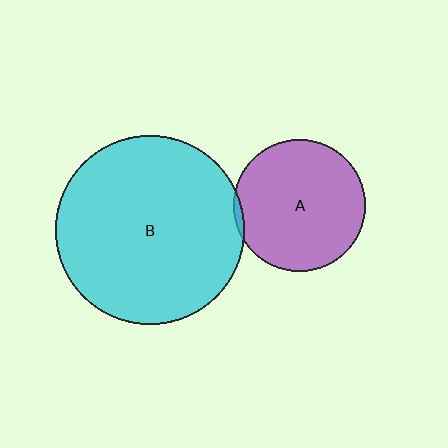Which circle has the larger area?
Circle B (cyan).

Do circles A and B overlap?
Yes.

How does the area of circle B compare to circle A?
Approximately 2.1 times.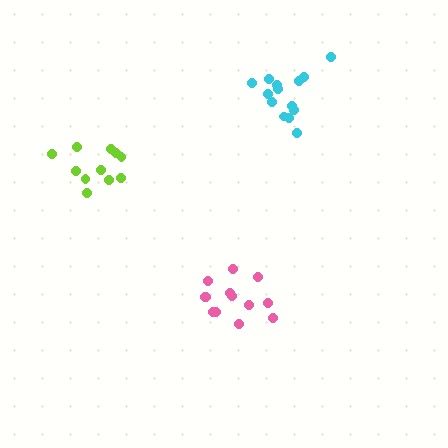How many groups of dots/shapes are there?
There are 3 groups.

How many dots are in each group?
Group 1: 11 dots, Group 2: 13 dots, Group 3: 14 dots (38 total).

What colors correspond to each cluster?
The clusters are colored: lime, pink, cyan.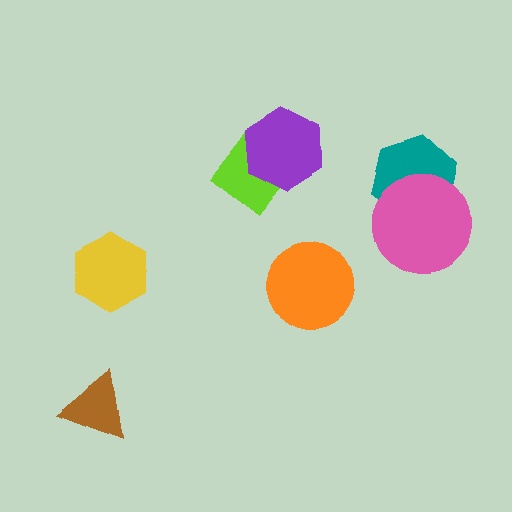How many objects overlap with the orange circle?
0 objects overlap with the orange circle.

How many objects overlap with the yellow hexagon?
0 objects overlap with the yellow hexagon.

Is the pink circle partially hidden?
No, no other shape covers it.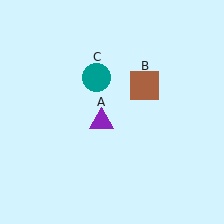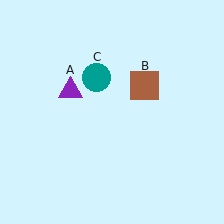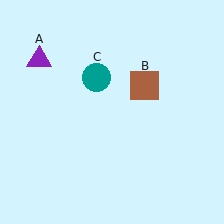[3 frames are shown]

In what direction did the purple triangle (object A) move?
The purple triangle (object A) moved up and to the left.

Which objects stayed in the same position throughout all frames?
Brown square (object B) and teal circle (object C) remained stationary.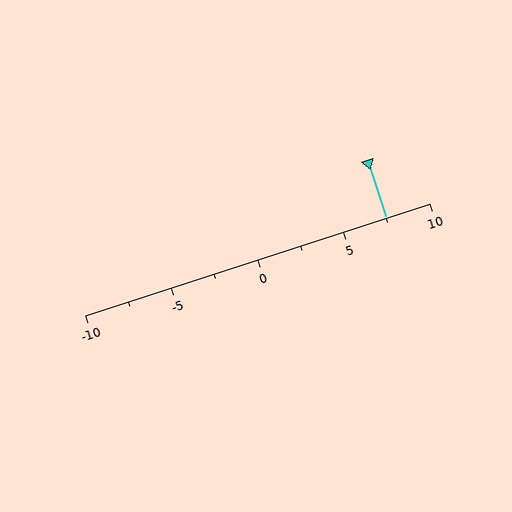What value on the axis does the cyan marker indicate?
The marker indicates approximately 7.5.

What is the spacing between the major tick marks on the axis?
The major ticks are spaced 5 apart.